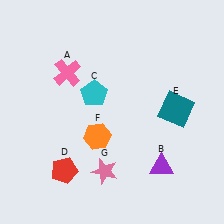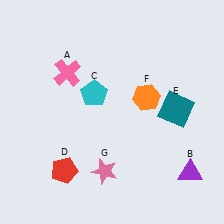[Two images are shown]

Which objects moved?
The objects that moved are: the purple triangle (B), the orange hexagon (F).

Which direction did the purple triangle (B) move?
The purple triangle (B) moved right.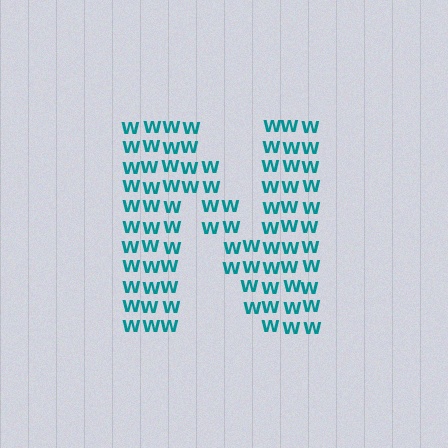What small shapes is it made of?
It is made of small letter W's.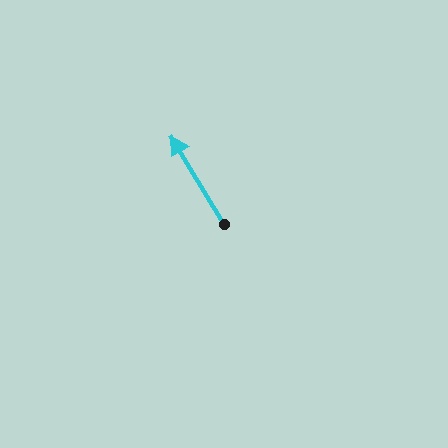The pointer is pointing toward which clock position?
Roughly 11 o'clock.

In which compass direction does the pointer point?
Northwest.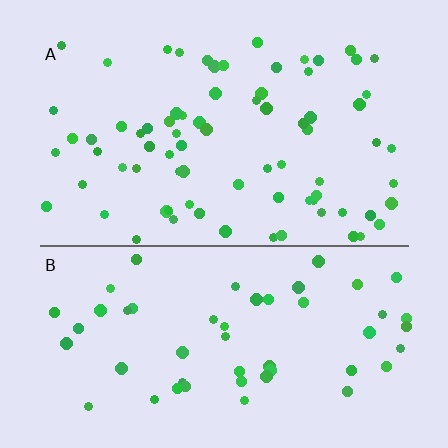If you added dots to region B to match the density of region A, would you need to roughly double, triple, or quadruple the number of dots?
Approximately double.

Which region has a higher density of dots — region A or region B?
A (the top).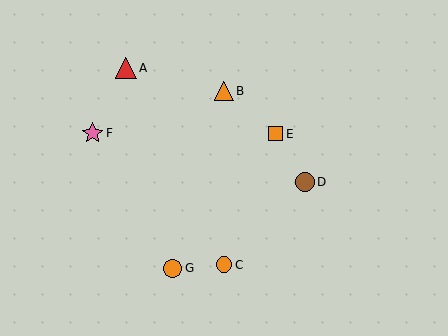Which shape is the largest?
The red triangle (labeled A) is the largest.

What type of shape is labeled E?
Shape E is an orange square.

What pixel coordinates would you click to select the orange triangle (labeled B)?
Click at (224, 91) to select the orange triangle B.